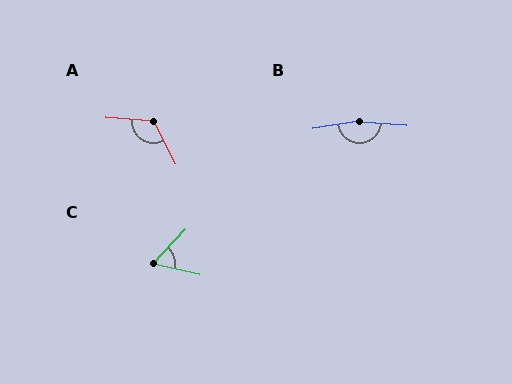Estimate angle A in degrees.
Approximately 120 degrees.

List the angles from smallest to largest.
C (60°), A (120°), B (167°).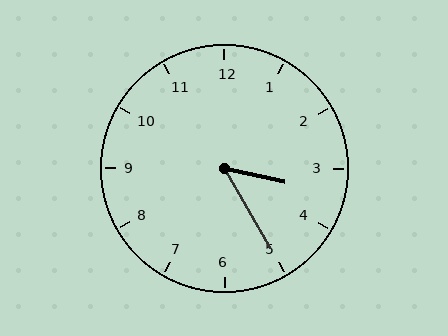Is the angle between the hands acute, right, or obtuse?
It is acute.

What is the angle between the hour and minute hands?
Approximately 48 degrees.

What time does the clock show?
3:25.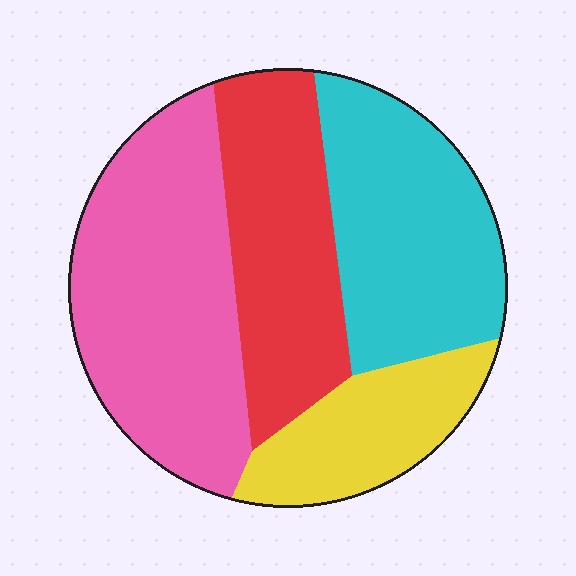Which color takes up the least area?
Yellow, at roughly 15%.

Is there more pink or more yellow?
Pink.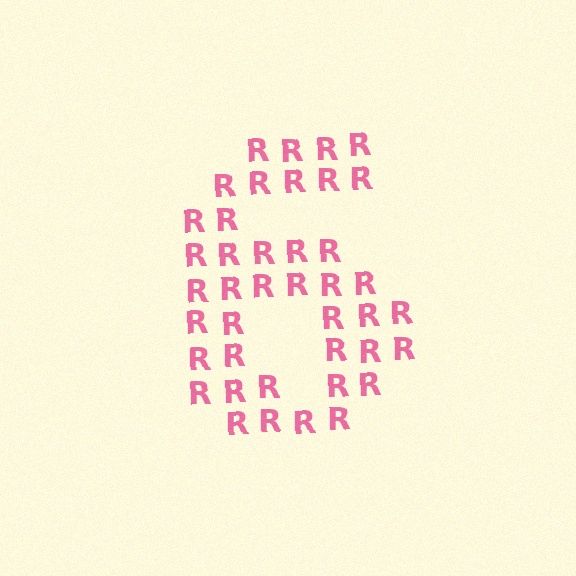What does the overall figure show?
The overall figure shows the digit 6.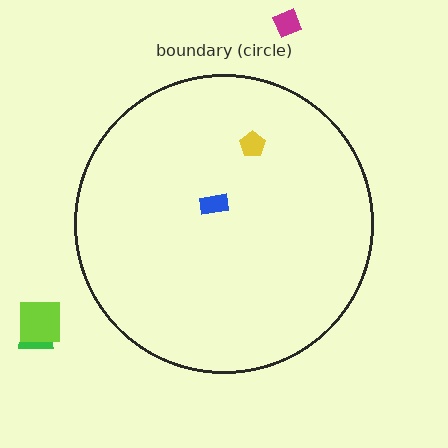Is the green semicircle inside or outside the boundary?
Outside.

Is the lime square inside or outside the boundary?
Outside.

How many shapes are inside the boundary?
2 inside, 3 outside.